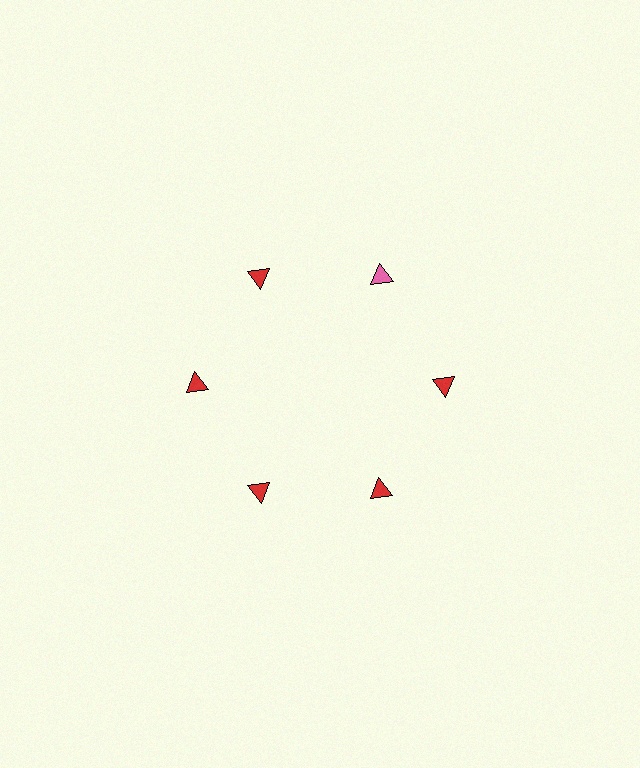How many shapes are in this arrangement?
There are 6 shapes arranged in a ring pattern.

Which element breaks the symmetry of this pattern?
The pink triangle at roughly the 1 o'clock position breaks the symmetry. All other shapes are red triangles.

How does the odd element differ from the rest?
It has a different color: pink instead of red.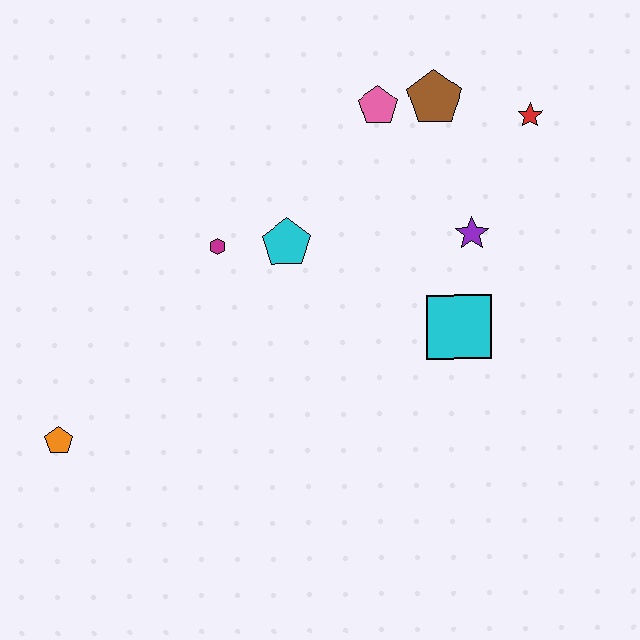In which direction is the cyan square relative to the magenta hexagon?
The cyan square is to the right of the magenta hexagon.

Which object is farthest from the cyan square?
The orange pentagon is farthest from the cyan square.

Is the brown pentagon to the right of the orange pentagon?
Yes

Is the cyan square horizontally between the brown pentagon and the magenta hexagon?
No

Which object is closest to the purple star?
The cyan square is closest to the purple star.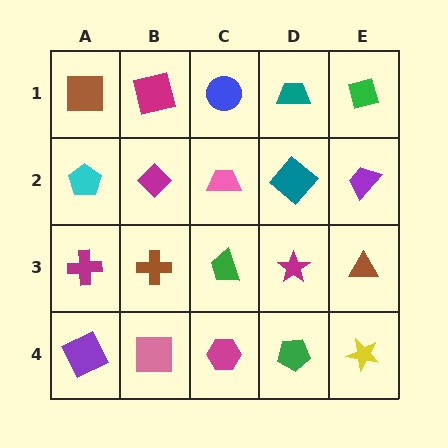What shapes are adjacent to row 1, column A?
A cyan pentagon (row 2, column A), a magenta square (row 1, column B).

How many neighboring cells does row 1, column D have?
3.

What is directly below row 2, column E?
A brown triangle.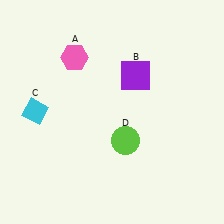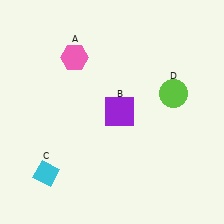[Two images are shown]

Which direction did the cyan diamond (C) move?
The cyan diamond (C) moved down.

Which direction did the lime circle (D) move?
The lime circle (D) moved right.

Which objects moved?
The objects that moved are: the purple square (B), the cyan diamond (C), the lime circle (D).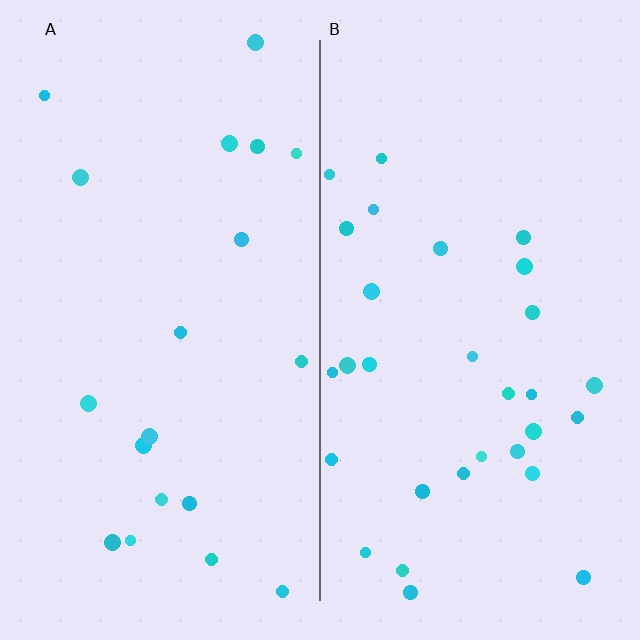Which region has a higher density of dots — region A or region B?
B (the right).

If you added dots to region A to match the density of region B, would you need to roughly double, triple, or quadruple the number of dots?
Approximately double.